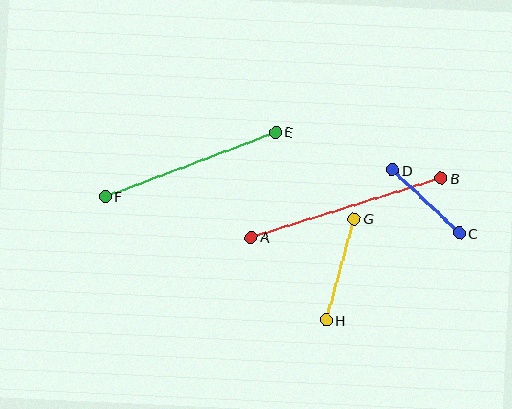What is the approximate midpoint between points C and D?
The midpoint is at approximately (426, 202) pixels.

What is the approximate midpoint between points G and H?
The midpoint is at approximately (340, 270) pixels.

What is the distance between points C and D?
The distance is approximately 91 pixels.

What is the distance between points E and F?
The distance is approximately 182 pixels.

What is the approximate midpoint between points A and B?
The midpoint is at approximately (346, 207) pixels.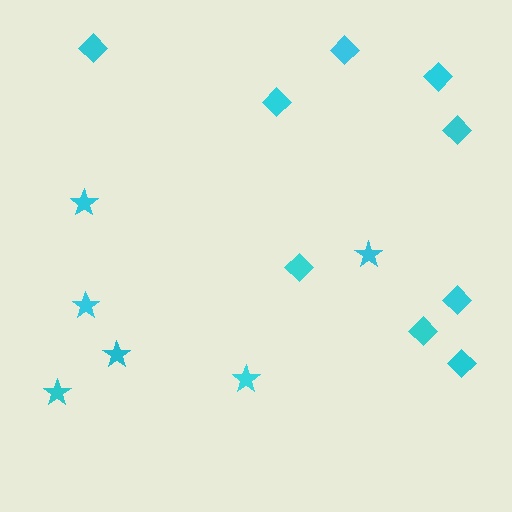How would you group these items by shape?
There are 2 groups: one group of diamonds (9) and one group of stars (6).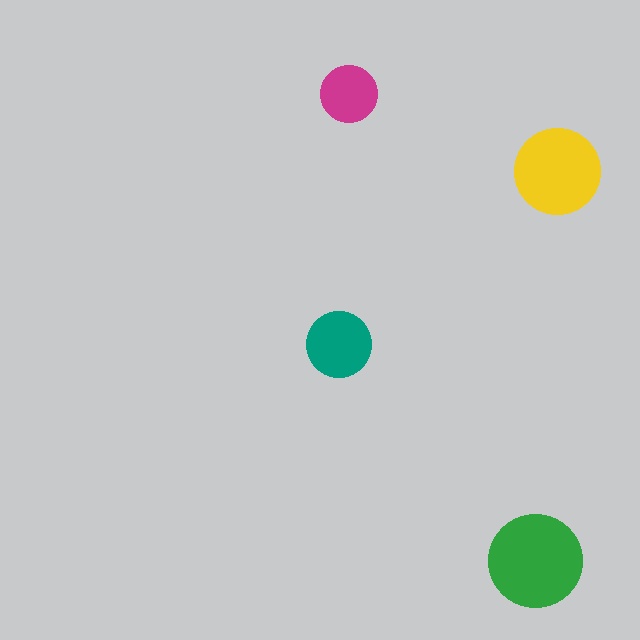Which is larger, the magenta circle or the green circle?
The green one.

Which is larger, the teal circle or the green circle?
The green one.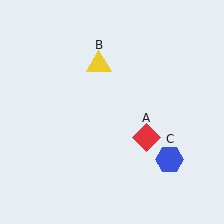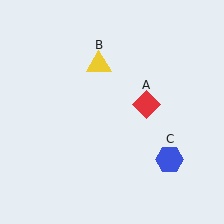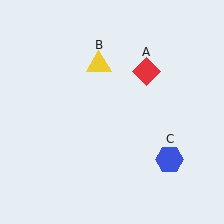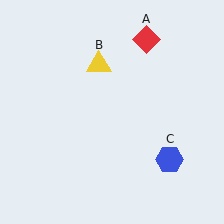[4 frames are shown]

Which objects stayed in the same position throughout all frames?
Yellow triangle (object B) and blue hexagon (object C) remained stationary.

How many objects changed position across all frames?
1 object changed position: red diamond (object A).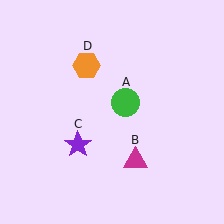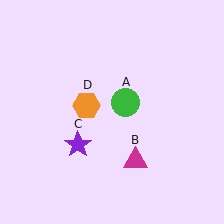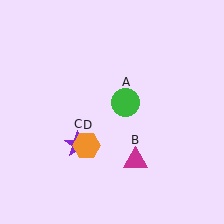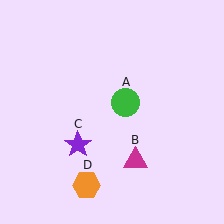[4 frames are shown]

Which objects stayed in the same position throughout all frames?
Green circle (object A) and magenta triangle (object B) and purple star (object C) remained stationary.